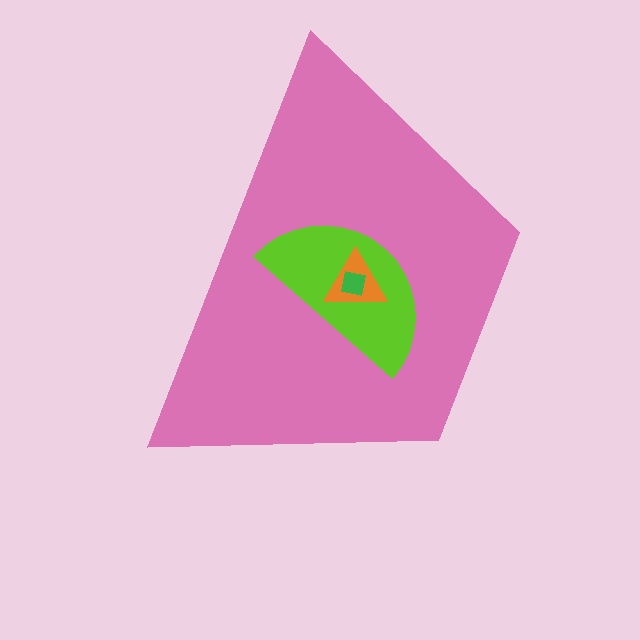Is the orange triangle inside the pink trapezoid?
Yes.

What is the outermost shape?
The pink trapezoid.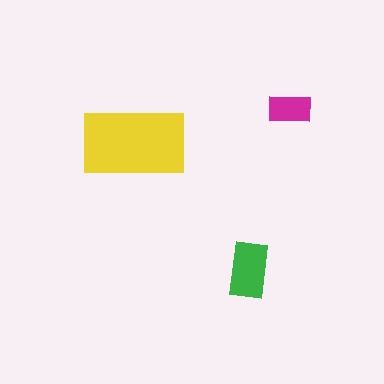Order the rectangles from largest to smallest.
the yellow one, the green one, the magenta one.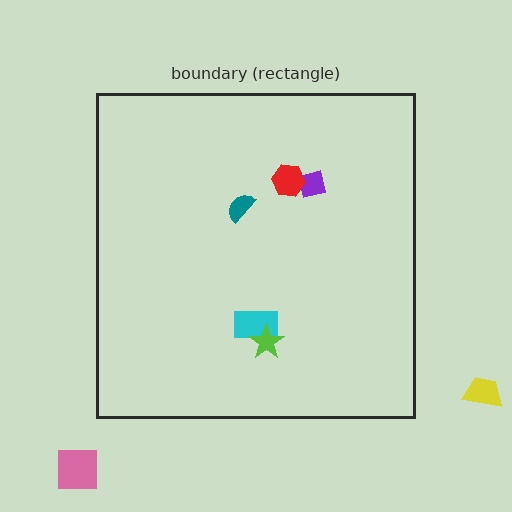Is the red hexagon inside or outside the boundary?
Inside.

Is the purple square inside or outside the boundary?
Inside.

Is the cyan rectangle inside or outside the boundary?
Inside.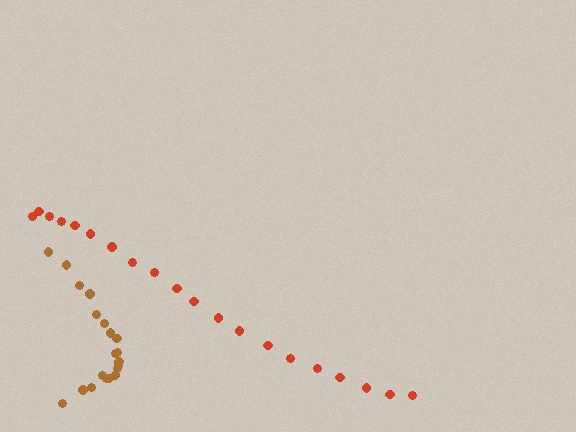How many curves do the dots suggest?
There are 2 distinct paths.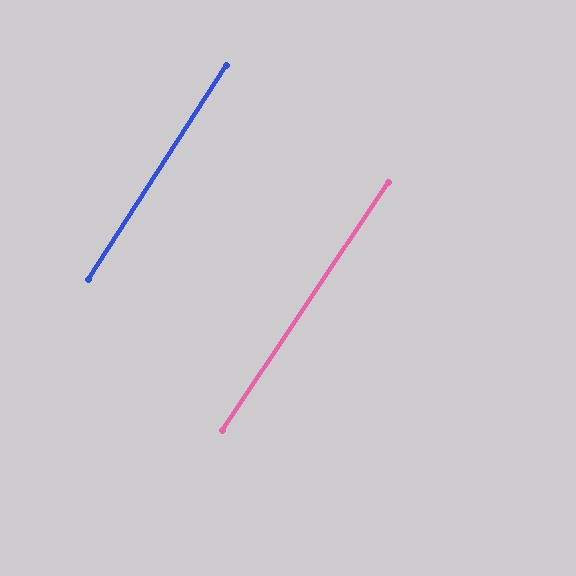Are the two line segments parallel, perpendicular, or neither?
Parallel — their directions differ by only 0.9°.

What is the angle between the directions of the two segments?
Approximately 1 degree.